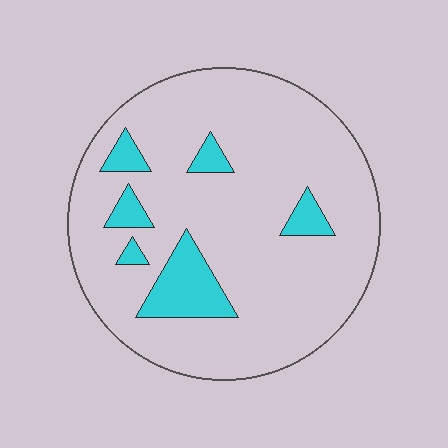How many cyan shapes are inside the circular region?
6.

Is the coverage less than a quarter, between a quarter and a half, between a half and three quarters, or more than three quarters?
Less than a quarter.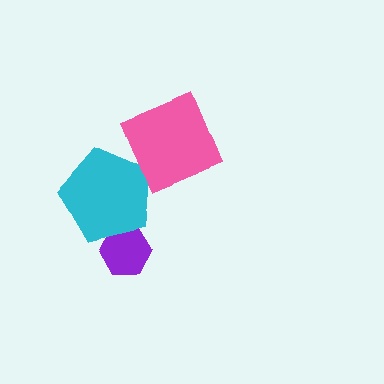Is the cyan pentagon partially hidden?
No, no other shape covers it.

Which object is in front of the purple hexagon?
The cyan pentagon is in front of the purple hexagon.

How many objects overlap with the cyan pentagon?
1 object overlaps with the cyan pentagon.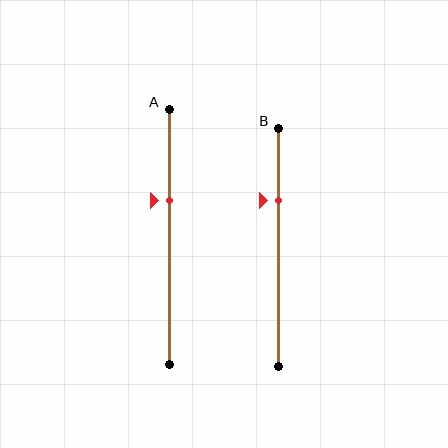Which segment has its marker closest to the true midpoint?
Segment A has its marker closest to the true midpoint.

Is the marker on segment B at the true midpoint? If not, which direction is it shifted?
No, the marker on segment B is shifted upward by about 20% of the segment length.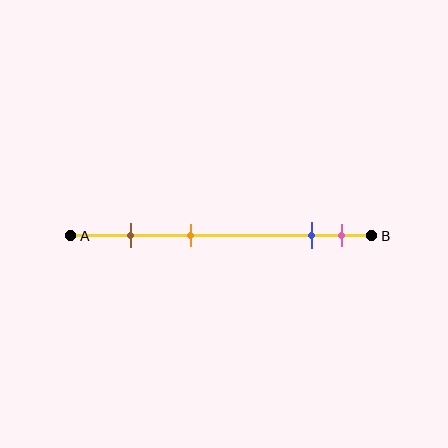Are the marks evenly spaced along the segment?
No, the marks are not evenly spaced.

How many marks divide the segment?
There are 4 marks dividing the segment.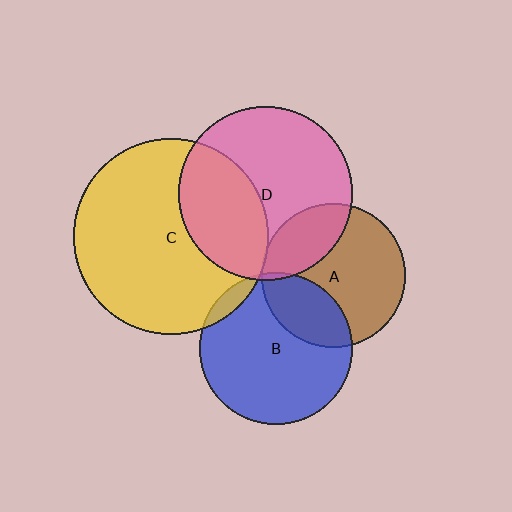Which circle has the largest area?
Circle C (yellow).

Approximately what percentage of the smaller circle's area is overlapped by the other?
Approximately 5%.